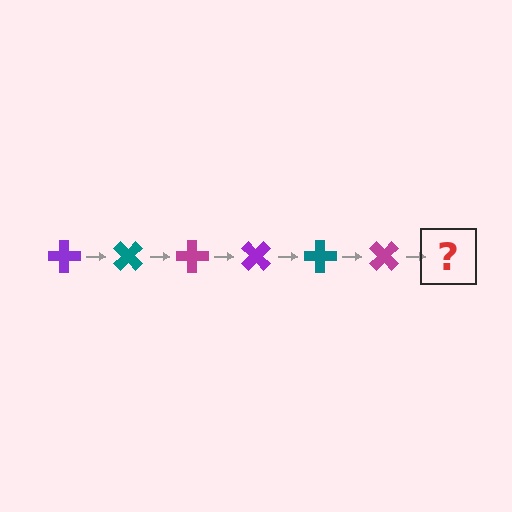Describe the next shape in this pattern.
It should be a purple cross, rotated 270 degrees from the start.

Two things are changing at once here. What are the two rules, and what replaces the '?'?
The two rules are that it rotates 45 degrees each step and the color cycles through purple, teal, and magenta. The '?' should be a purple cross, rotated 270 degrees from the start.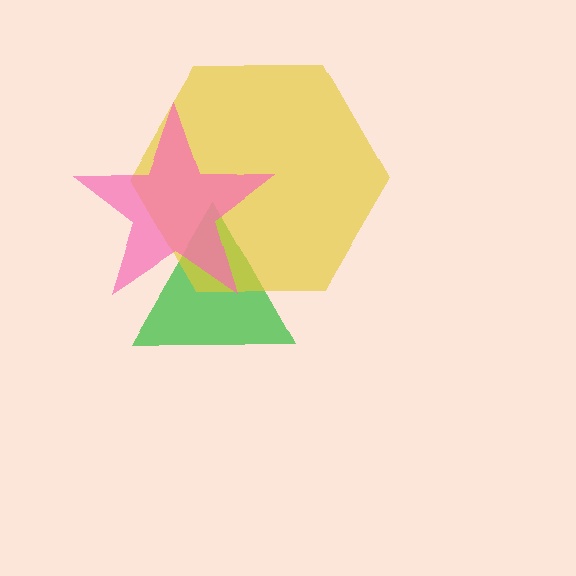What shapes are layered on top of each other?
The layered shapes are: a green triangle, a yellow hexagon, a pink star.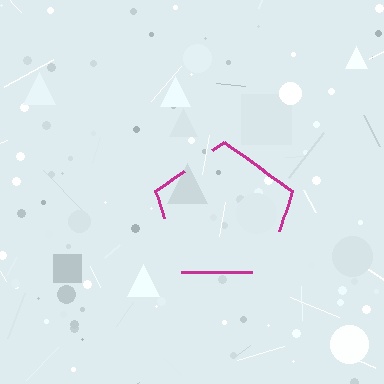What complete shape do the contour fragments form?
The contour fragments form a pentagon.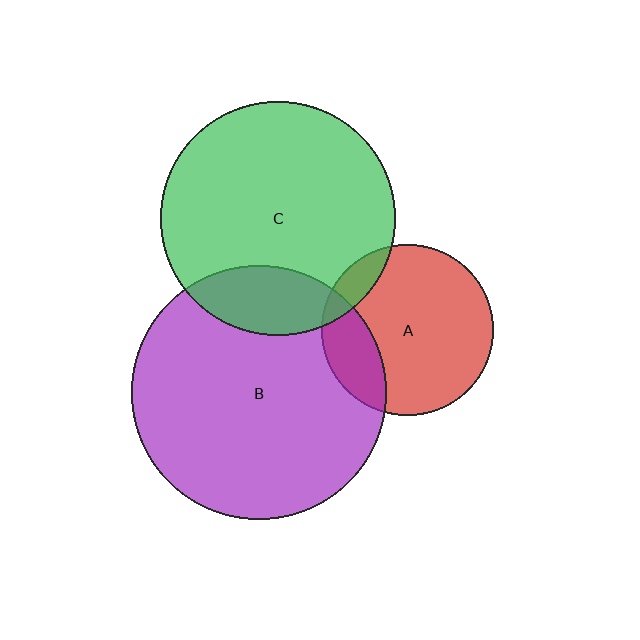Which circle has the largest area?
Circle B (purple).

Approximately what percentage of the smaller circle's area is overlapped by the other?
Approximately 20%.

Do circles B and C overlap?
Yes.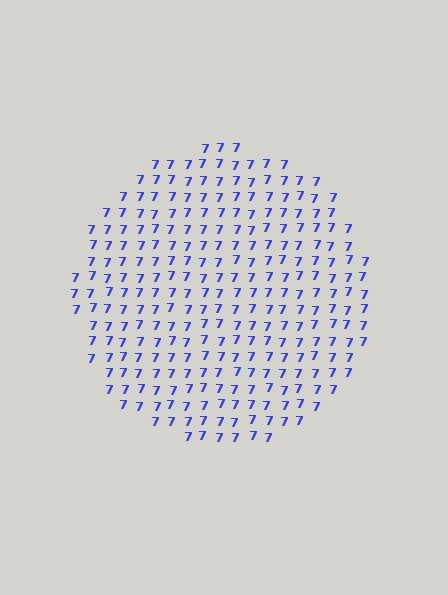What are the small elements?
The small elements are digit 7's.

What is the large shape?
The large shape is a circle.